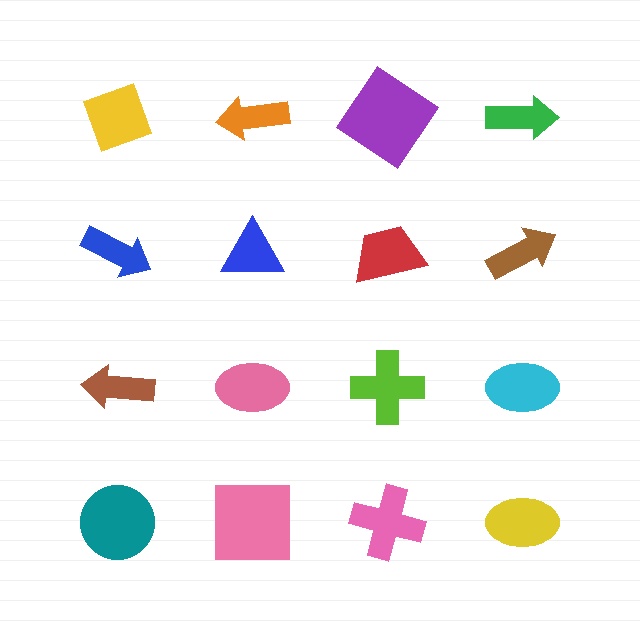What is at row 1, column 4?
A green arrow.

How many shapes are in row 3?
4 shapes.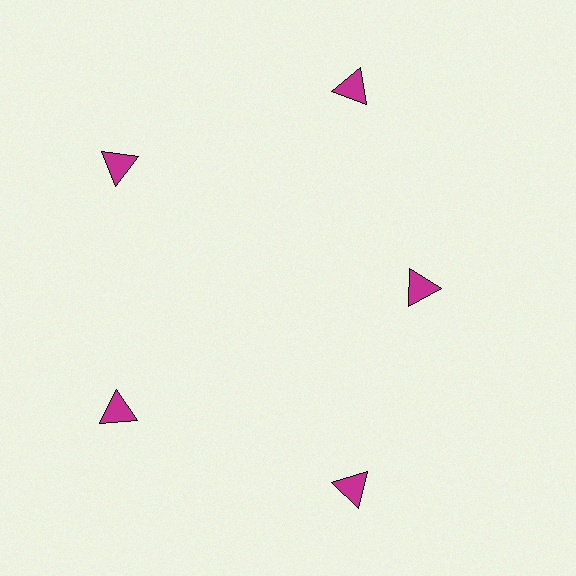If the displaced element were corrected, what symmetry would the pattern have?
It would have 5-fold rotational symmetry — the pattern would map onto itself every 72 degrees.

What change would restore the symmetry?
The symmetry would be restored by moving it outward, back onto the ring so that all 5 triangles sit at equal angles and equal distance from the center.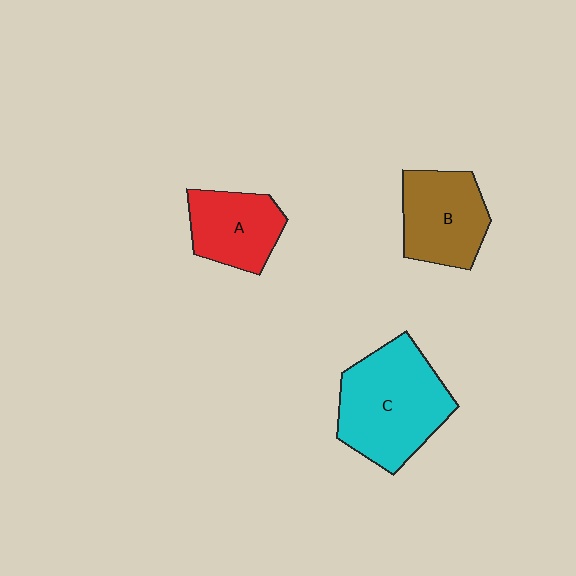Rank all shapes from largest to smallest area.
From largest to smallest: C (cyan), B (brown), A (red).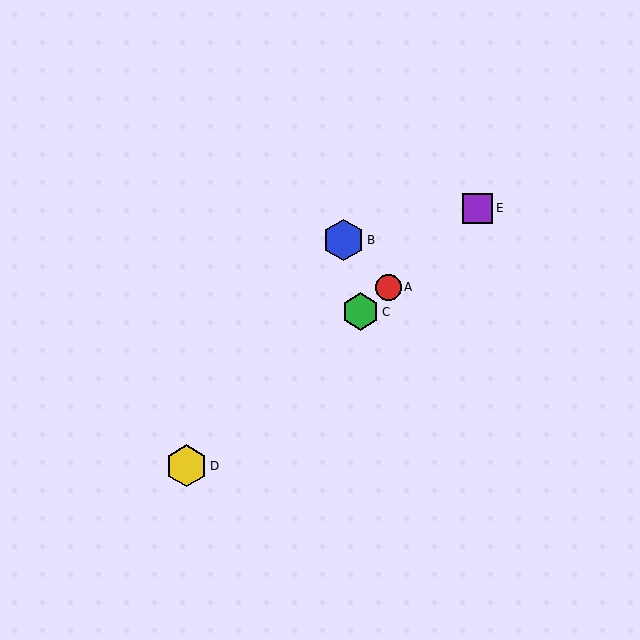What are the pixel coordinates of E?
Object E is at (478, 208).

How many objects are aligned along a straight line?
4 objects (A, C, D, E) are aligned along a straight line.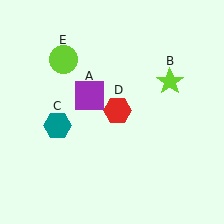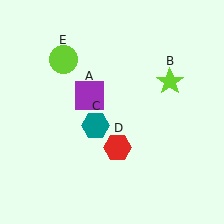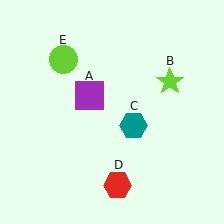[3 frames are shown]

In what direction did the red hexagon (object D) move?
The red hexagon (object D) moved down.